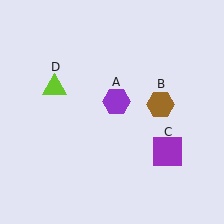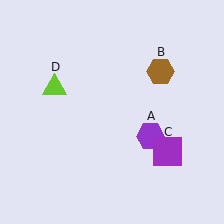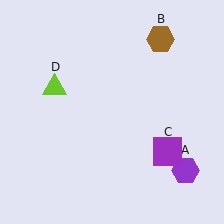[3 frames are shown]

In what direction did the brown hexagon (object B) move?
The brown hexagon (object B) moved up.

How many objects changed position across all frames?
2 objects changed position: purple hexagon (object A), brown hexagon (object B).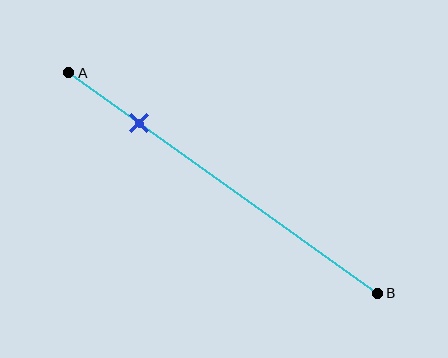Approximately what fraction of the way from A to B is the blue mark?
The blue mark is approximately 25% of the way from A to B.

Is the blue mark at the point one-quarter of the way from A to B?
Yes, the mark is approximately at the one-quarter point.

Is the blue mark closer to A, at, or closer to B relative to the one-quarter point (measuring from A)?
The blue mark is approximately at the one-quarter point of segment AB.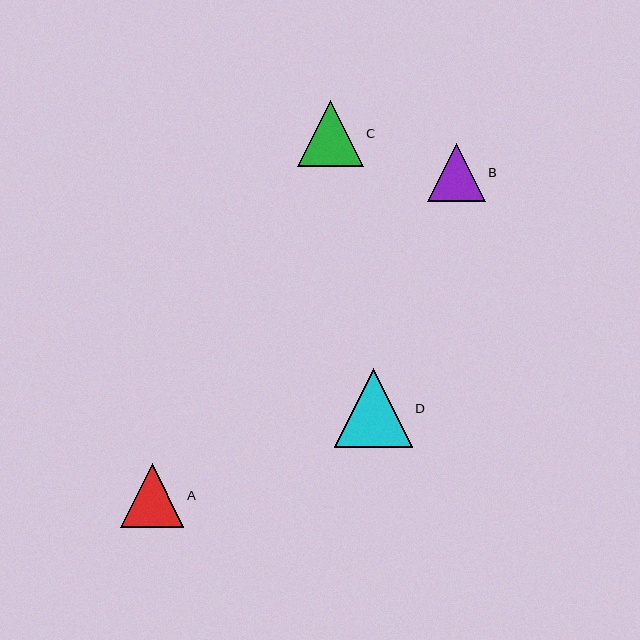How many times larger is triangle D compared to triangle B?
Triangle D is approximately 1.3 times the size of triangle B.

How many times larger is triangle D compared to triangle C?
Triangle D is approximately 1.2 times the size of triangle C.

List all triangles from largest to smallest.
From largest to smallest: D, C, A, B.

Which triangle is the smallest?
Triangle B is the smallest with a size of approximately 58 pixels.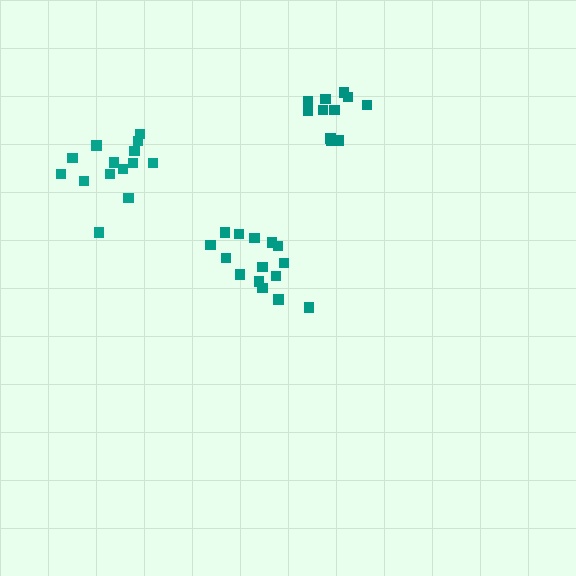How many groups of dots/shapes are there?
There are 3 groups.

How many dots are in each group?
Group 1: 15 dots, Group 2: 14 dots, Group 3: 11 dots (40 total).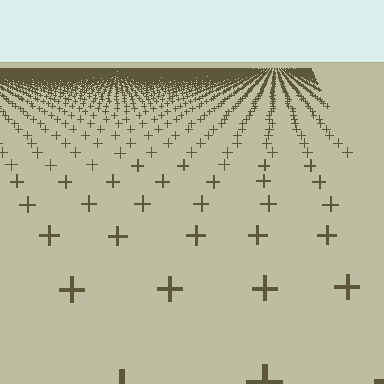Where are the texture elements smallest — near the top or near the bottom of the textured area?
Near the top.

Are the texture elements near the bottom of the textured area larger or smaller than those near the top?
Larger. Near the bottom, elements are closer to the viewer and appear at a bigger on-screen size.